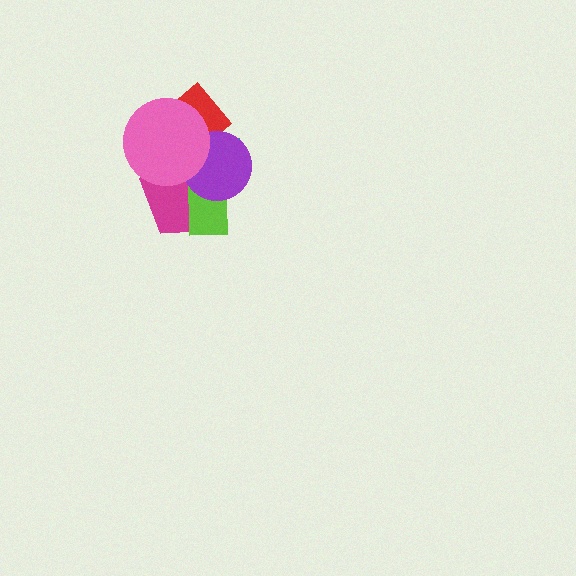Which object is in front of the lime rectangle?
The purple circle is in front of the lime rectangle.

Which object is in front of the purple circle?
The pink circle is in front of the purple circle.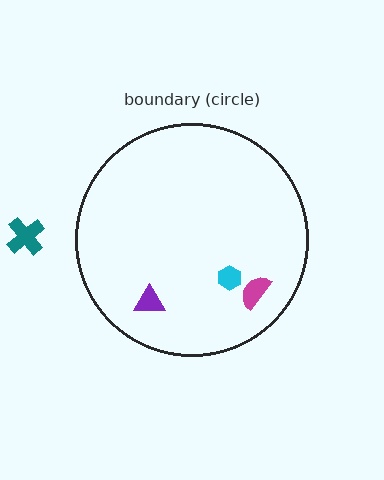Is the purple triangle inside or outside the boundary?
Inside.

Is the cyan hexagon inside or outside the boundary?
Inside.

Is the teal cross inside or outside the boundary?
Outside.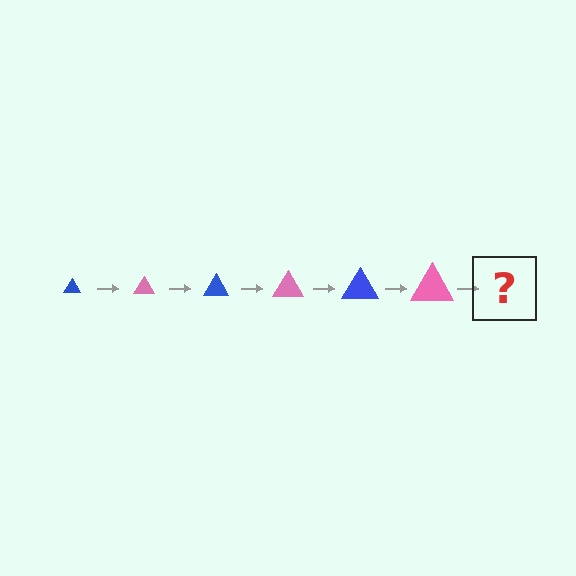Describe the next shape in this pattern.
It should be a blue triangle, larger than the previous one.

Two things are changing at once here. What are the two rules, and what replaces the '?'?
The two rules are that the triangle grows larger each step and the color cycles through blue and pink. The '?' should be a blue triangle, larger than the previous one.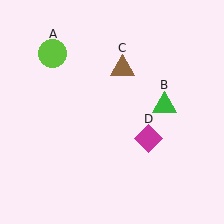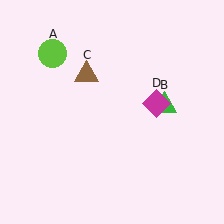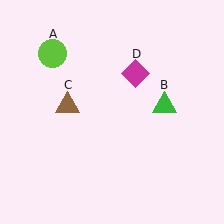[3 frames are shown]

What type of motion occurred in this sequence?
The brown triangle (object C), magenta diamond (object D) rotated counterclockwise around the center of the scene.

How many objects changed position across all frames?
2 objects changed position: brown triangle (object C), magenta diamond (object D).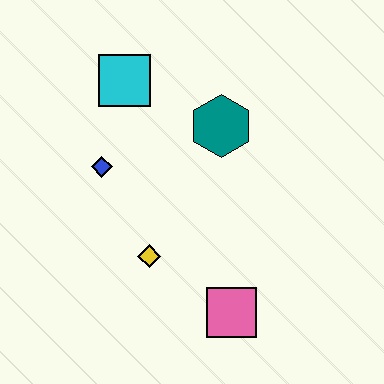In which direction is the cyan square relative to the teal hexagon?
The cyan square is to the left of the teal hexagon.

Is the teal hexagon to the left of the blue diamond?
No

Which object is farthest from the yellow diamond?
The cyan square is farthest from the yellow diamond.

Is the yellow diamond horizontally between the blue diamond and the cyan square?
No